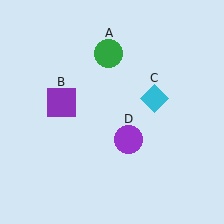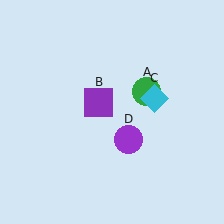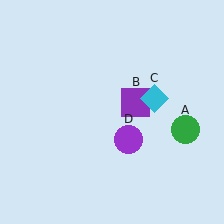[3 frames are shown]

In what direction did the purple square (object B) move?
The purple square (object B) moved right.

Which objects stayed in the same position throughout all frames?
Cyan diamond (object C) and purple circle (object D) remained stationary.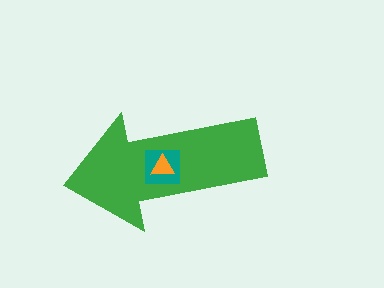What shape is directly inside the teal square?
The orange triangle.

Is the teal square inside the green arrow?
Yes.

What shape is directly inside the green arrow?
The teal square.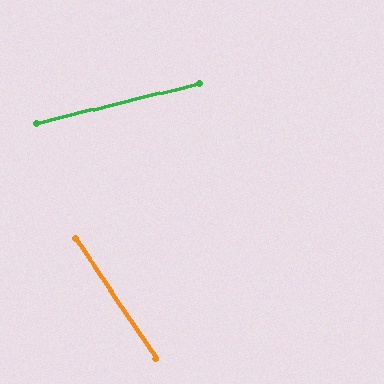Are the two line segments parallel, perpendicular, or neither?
Neither parallel nor perpendicular — they differ by about 69°.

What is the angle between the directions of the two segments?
Approximately 69 degrees.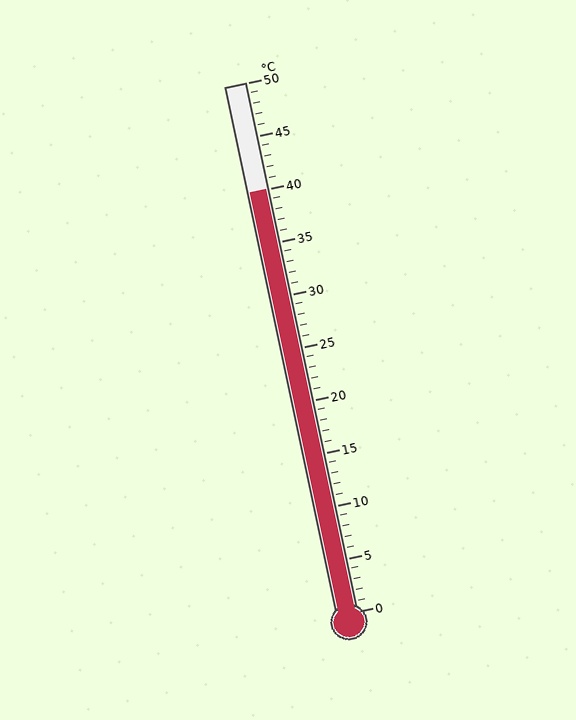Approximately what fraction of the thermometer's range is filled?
The thermometer is filled to approximately 80% of its range.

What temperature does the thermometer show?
The thermometer shows approximately 40°C.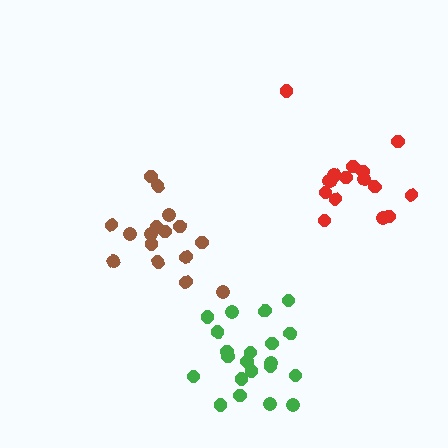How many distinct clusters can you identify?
There are 3 distinct clusters.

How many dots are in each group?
Group 1: 16 dots, Group 2: 21 dots, Group 3: 17 dots (54 total).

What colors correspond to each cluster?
The clusters are colored: red, green, brown.